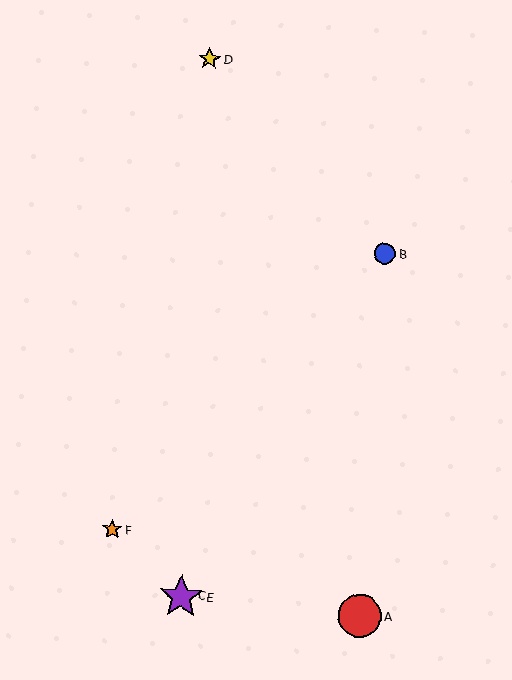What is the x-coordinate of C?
Object C is at x≈181.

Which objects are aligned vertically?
Objects C, D, E are aligned vertically.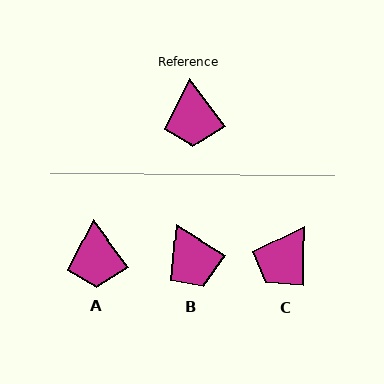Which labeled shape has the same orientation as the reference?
A.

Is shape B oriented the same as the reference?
No, it is off by about 22 degrees.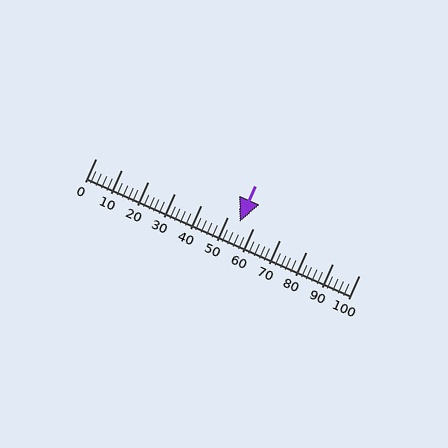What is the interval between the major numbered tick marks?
The major tick marks are spaced 10 units apart.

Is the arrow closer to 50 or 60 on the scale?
The arrow is closer to 50.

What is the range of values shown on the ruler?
The ruler shows values from 0 to 100.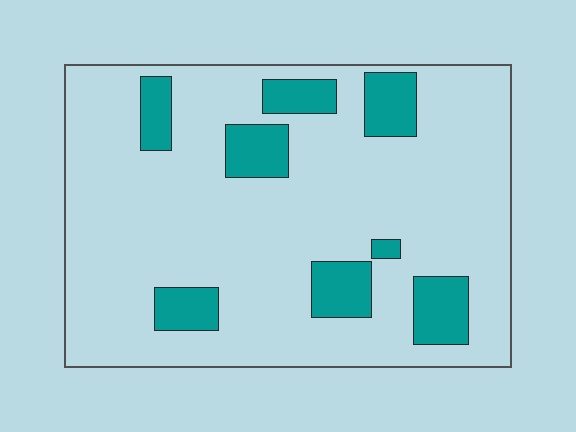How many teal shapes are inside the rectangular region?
8.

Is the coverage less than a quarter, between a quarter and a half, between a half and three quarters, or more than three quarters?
Less than a quarter.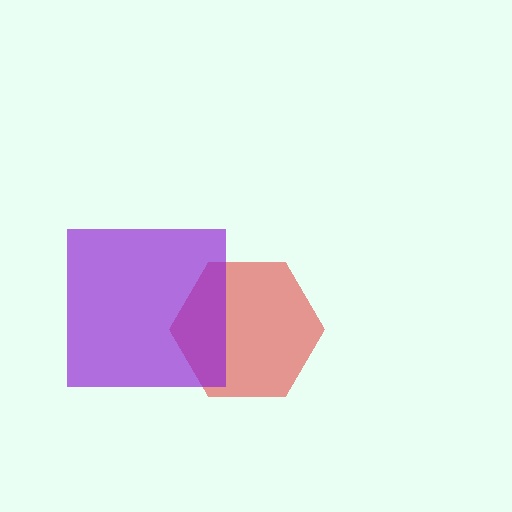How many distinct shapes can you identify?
There are 2 distinct shapes: a red hexagon, a purple square.